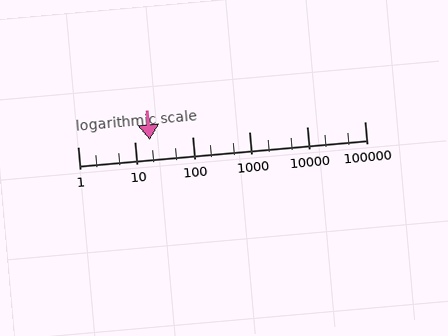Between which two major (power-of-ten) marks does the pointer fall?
The pointer is between 10 and 100.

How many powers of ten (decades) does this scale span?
The scale spans 5 decades, from 1 to 100000.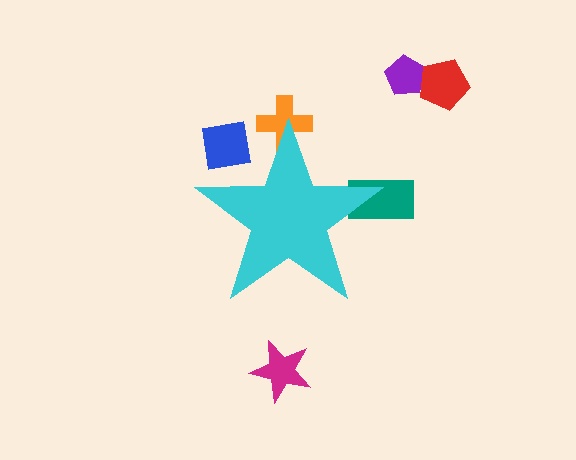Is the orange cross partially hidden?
Yes, the orange cross is partially hidden behind the cyan star.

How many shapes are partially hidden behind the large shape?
3 shapes are partially hidden.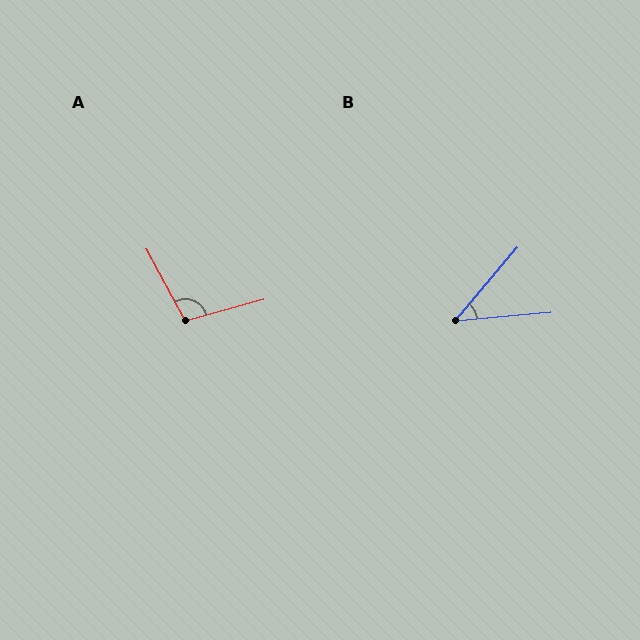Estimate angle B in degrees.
Approximately 44 degrees.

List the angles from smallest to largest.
B (44°), A (103°).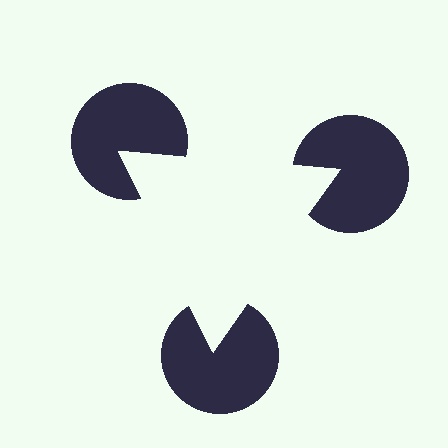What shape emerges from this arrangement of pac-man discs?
An illusory triangle — its edges are inferred from the aligned wedge cuts in the pac-man discs, not physically drawn.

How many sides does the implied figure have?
3 sides.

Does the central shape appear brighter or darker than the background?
It typically appears slightly brighter than the background, even though no actual brightness change is drawn.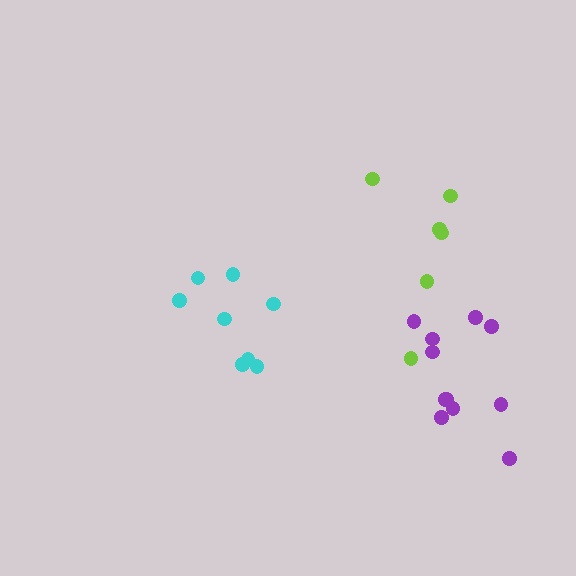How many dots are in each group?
Group 1: 11 dots, Group 2: 6 dots, Group 3: 8 dots (25 total).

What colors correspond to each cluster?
The clusters are colored: purple, lime, cyan.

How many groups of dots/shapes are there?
There are 3 groups.